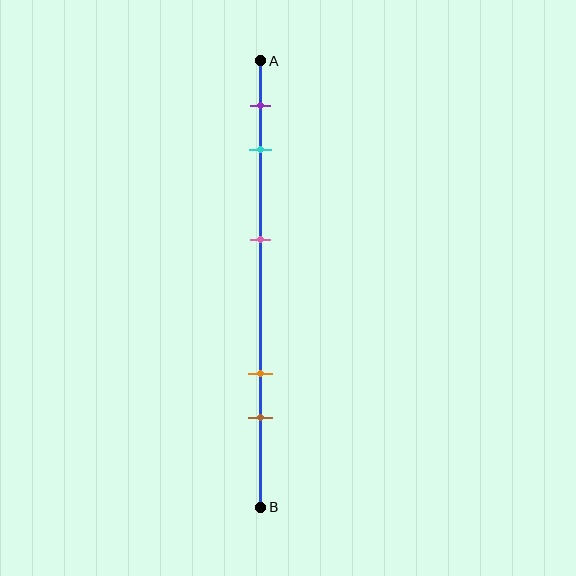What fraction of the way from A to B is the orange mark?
The orange mark is approximately 70% (0.7) of the way from A to B.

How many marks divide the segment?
There are 5 marks dividing the segment.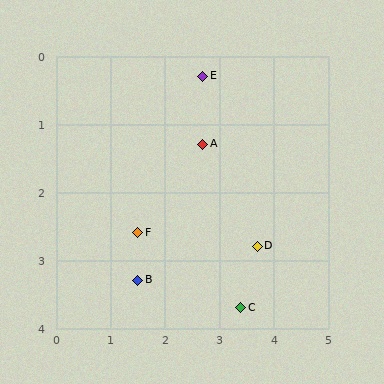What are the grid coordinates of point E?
Point E is at approximately (2.7, 0.3).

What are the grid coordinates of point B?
Point B is at approximately (1.5, 3.3).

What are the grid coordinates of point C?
Point C is at approximately (3.4, 3.7).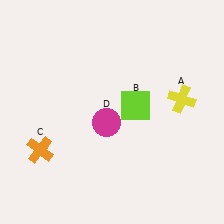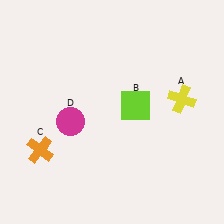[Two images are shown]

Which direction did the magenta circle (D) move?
The magenta circle (D) moved left.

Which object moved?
The magenta circle (D) moved left.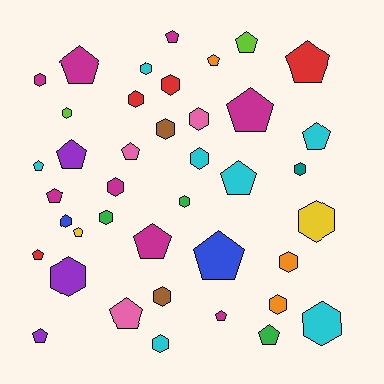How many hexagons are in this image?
There are 20 hexagons.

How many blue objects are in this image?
There are 2 blue objects.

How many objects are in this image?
There are 40 objects.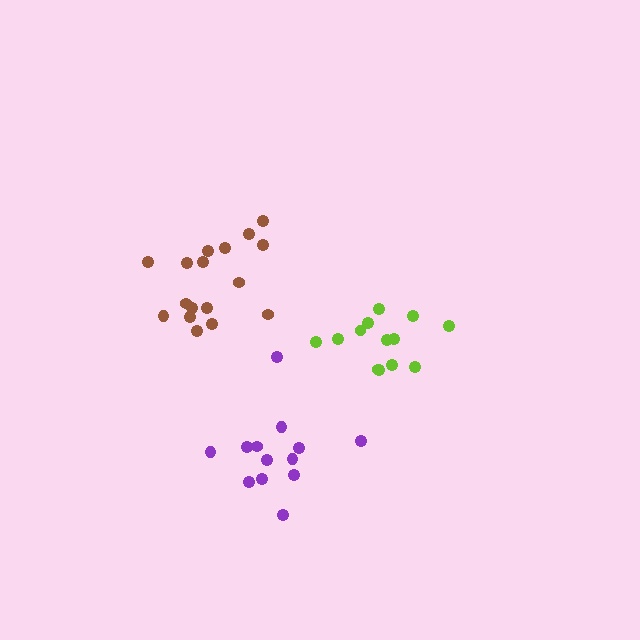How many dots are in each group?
Group 1: 13 dots, Group 2: 13 dots, Group 3: 17 dots (43 total).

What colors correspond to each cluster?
The clusters are colored: purple, lime, brown.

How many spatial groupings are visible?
There are 3 spatial groupings.